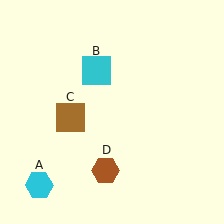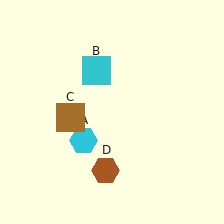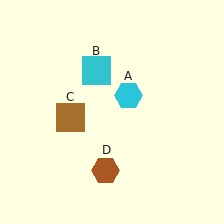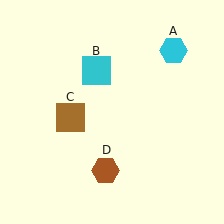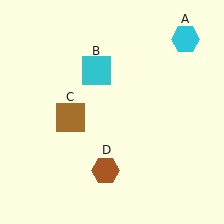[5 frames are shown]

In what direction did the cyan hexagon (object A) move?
The cyan hexagon (object A) moved up and to the right.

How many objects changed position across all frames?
1 object changed position: cyan hexagon (object A).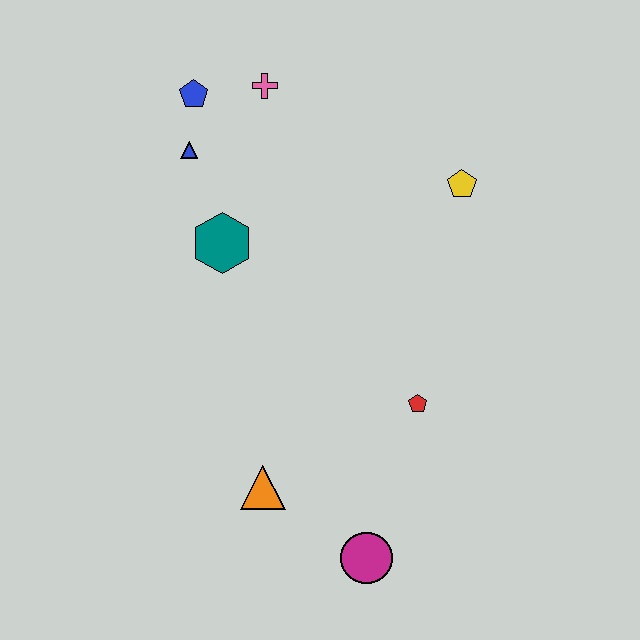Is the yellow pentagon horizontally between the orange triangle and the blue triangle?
No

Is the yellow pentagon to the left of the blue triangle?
No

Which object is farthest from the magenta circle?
The blue pentagon is farthest from the magenta circle.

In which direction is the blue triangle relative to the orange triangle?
The blue triangle is above the orange triangle.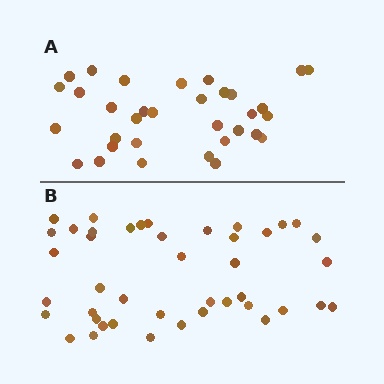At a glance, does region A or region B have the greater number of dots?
Region B (the bottom region) has more dots.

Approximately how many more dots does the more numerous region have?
Region B has roughly 10 or so more dots than region A.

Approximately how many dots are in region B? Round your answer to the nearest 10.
About 40 dots. (The exact count is 43, which rounds to 40.)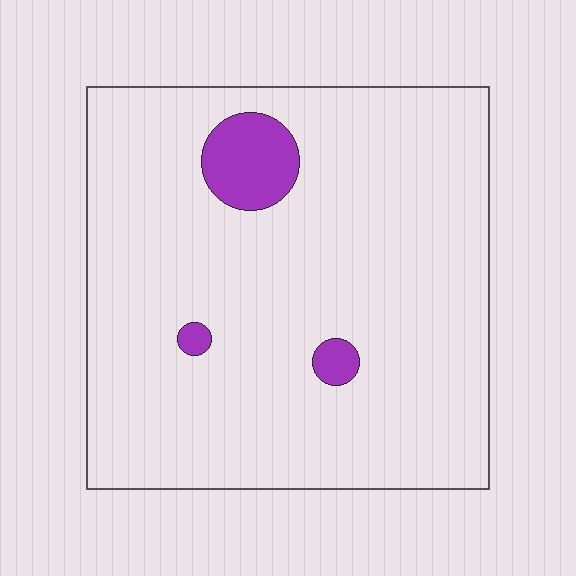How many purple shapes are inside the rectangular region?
3.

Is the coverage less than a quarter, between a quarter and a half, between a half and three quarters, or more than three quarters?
Less than a quarter.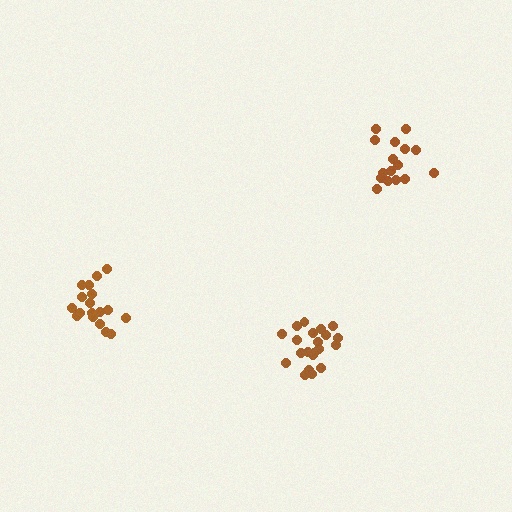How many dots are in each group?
Group 1: 21 dots, Group 2: 18 dots, Group 3: 16 dots (55 total).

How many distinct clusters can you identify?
There are 3 distinct clusters.